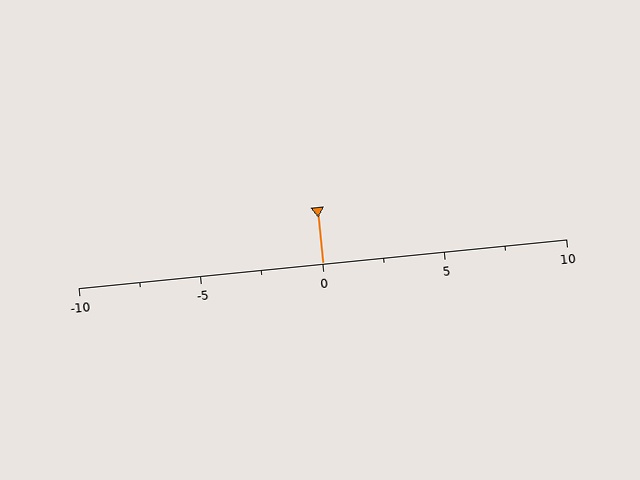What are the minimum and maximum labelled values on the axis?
The axis runs from -10 to 10.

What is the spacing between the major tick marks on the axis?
The major ticks are spaced 5 apart.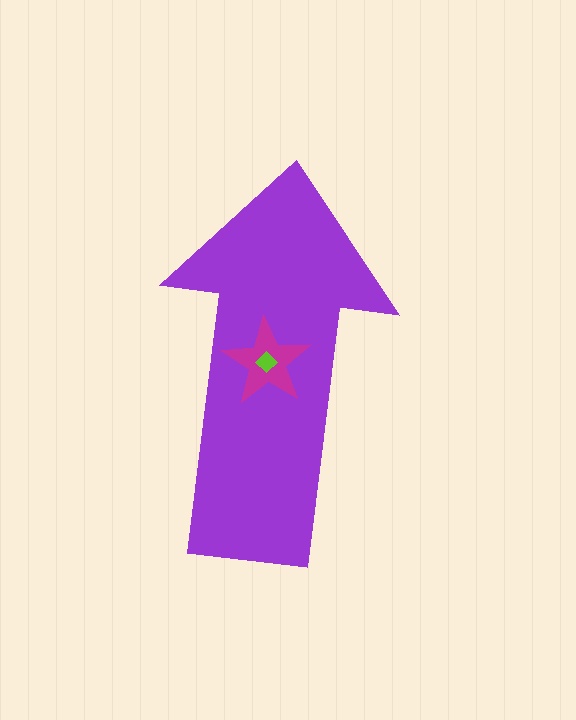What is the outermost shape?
The purple arrow.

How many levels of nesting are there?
3.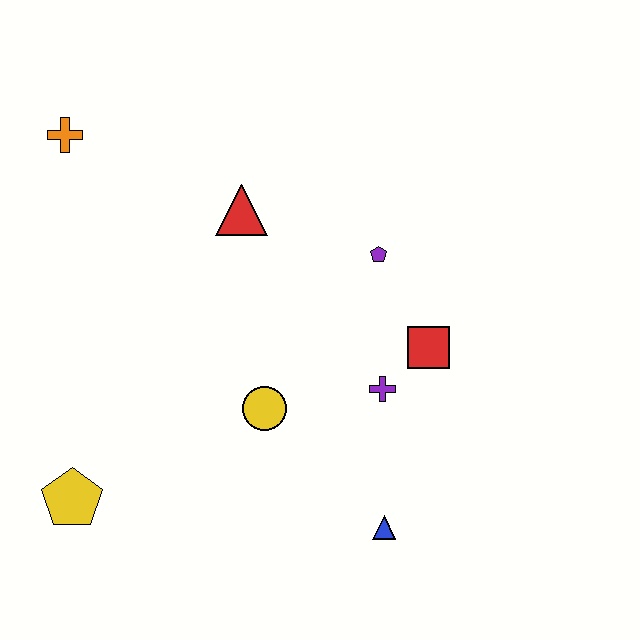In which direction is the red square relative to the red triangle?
The red square is to the right of the red triangle.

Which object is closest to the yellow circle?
The purple cross is closest to the yellow circle.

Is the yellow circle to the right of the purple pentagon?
No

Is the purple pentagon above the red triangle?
No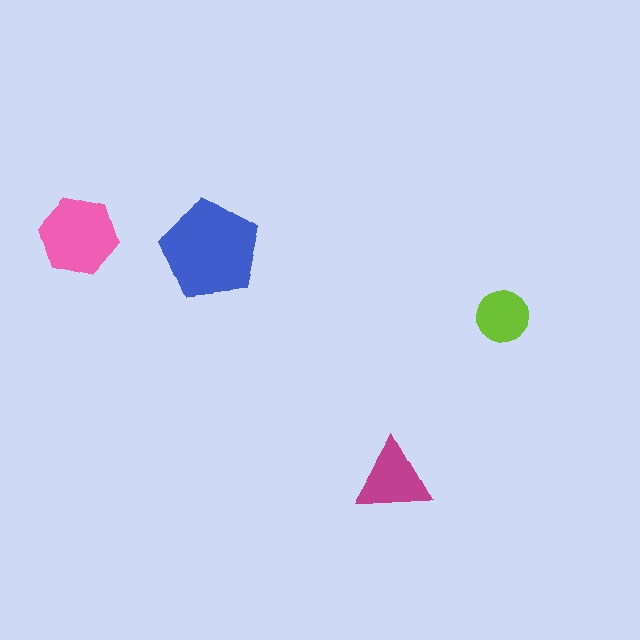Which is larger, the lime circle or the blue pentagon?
The blue pentagon.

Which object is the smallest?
The lime circle.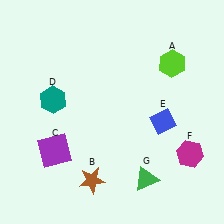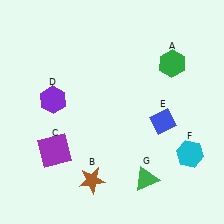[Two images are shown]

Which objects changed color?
A changed from lime to green. D changed from teal to purple. F changed from magenta to cyan.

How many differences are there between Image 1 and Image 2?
There are 3 differences between the two images.